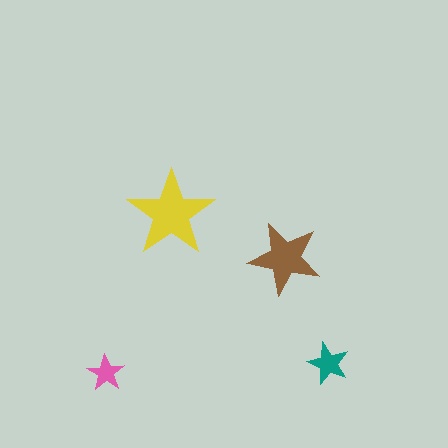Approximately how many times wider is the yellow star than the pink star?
About 2.5 times wider.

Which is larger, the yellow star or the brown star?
The yellow one.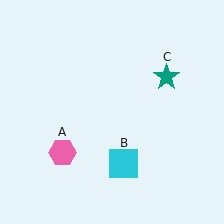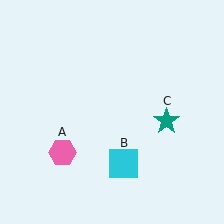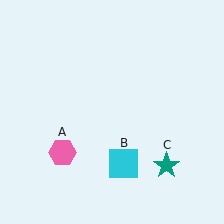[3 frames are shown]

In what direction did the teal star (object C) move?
The teal star (object C) moved down.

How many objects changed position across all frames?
1 object changed position: teal star (object C).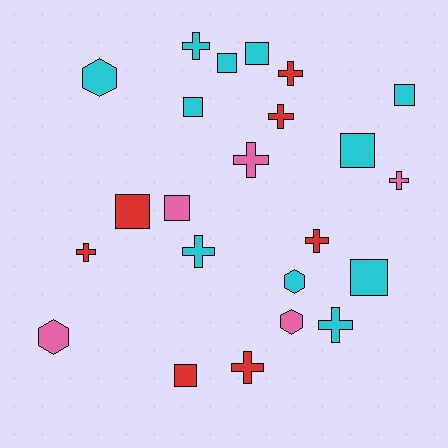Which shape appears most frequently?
Cross, with 10 objects.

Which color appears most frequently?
Cyan, with 11 objects.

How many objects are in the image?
There are 23 objects.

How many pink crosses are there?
There are 2 pink crosses.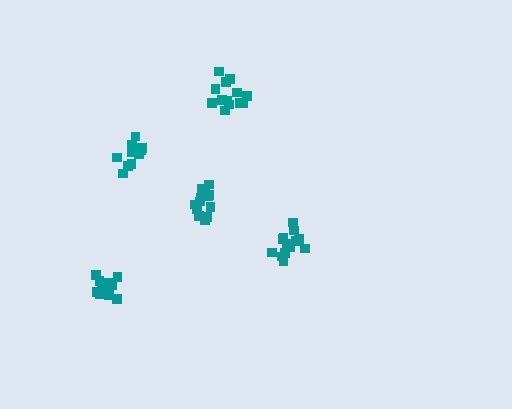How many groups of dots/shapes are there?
There are 5 groups.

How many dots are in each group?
Group 1: 13 dots, Group 2: 13 dots, Group 3: 14 dots, Group 4: 12 dots, Group 5: 13 dots (65 total).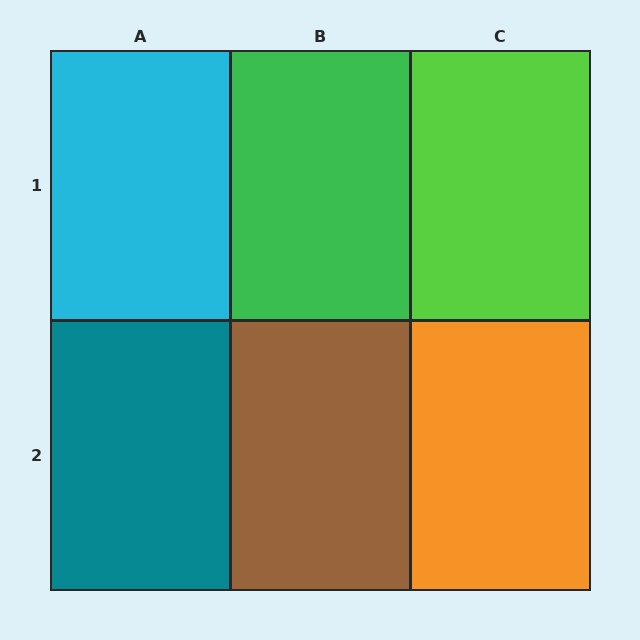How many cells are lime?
1 cell is lime.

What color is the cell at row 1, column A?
Cyan.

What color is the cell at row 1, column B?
Green.